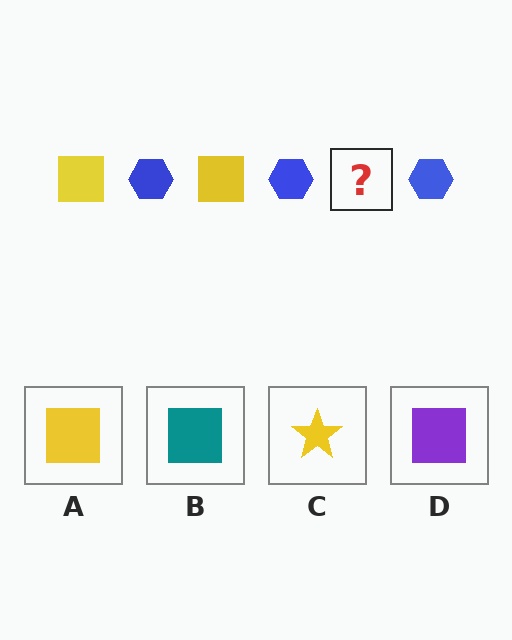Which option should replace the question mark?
Option A.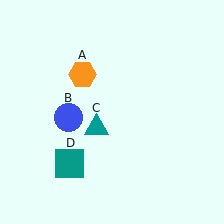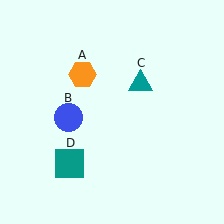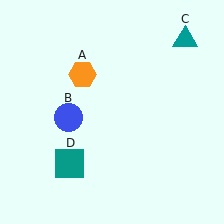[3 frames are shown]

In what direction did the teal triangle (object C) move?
The teal triangle (object C) moved up and to the right.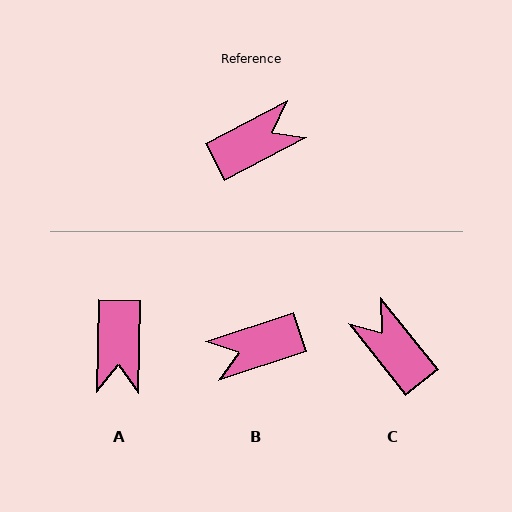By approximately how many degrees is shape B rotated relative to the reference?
Approximately 171 degrees counter-clockwise.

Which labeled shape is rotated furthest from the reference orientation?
B, about 171 degrees away.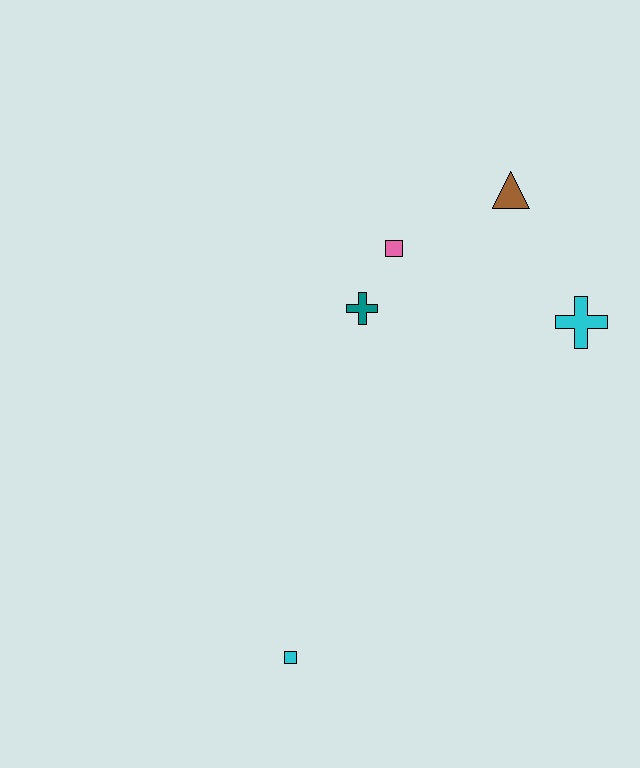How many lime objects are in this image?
There are no lime objects.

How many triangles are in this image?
There is 1 triangle.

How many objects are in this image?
There are 5 objects.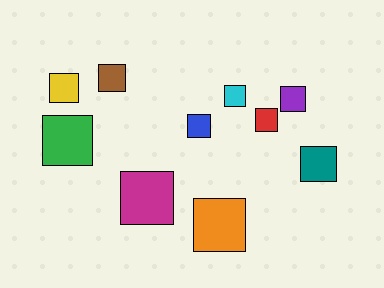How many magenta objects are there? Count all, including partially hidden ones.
There is 1 magenta object.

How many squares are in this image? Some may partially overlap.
There are 10 squares.